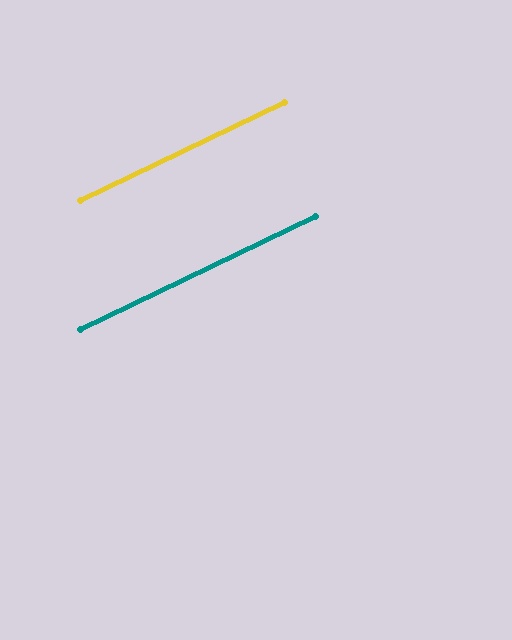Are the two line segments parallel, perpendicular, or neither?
Parallel — their directions differ by only 0.1°.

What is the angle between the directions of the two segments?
Approximately 0 degrees.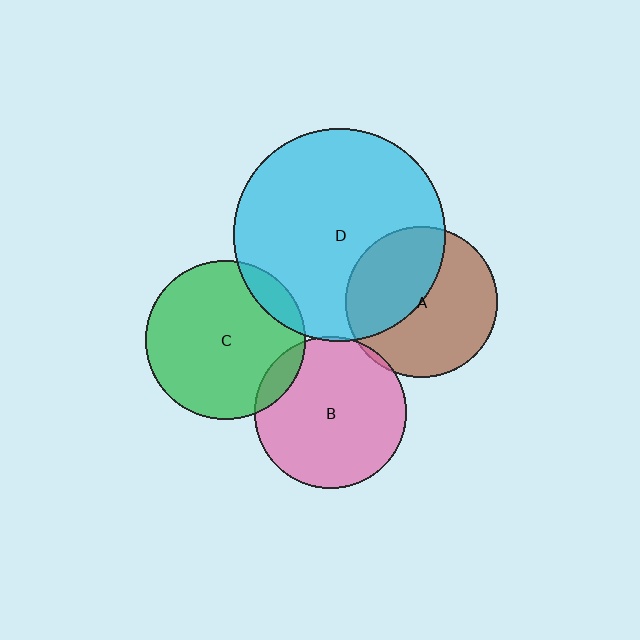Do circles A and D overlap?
Yes.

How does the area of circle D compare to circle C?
Approximately 1.8 times.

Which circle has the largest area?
Circle D (cyan).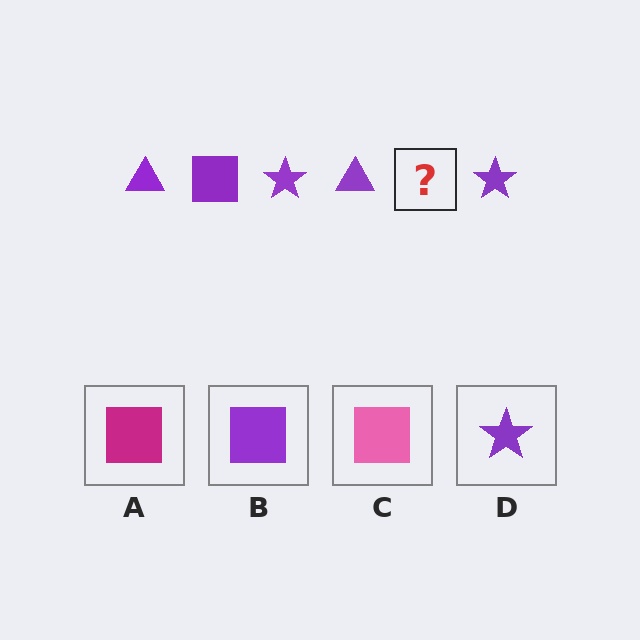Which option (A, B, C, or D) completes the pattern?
B.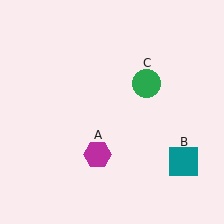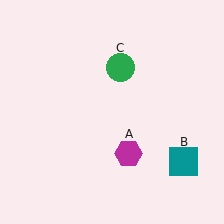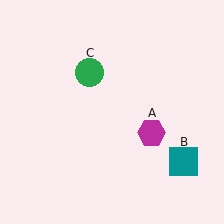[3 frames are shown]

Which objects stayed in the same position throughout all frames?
Teal square (object B) remained stationary.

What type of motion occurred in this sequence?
The magenta hexagon (object A), green circle (object C) rotated counterclockwise around the center of the scene.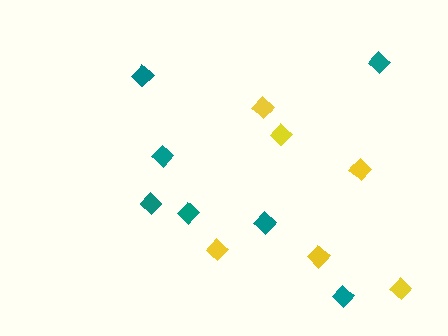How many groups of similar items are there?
There are 2 groups: one group of teal diamonds (7) and one group of yellow diamonds (6).